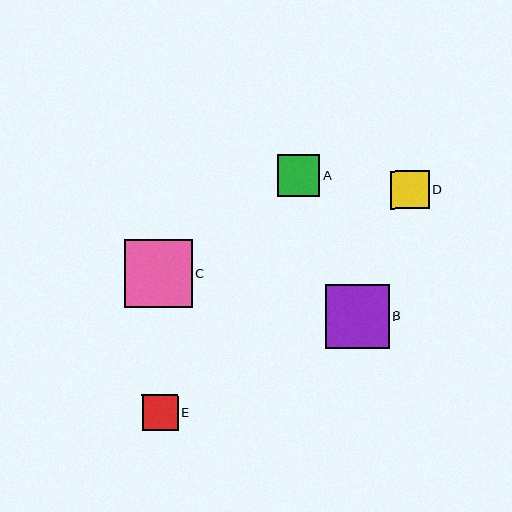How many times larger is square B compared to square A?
Square B is approximately 1.5 times the size of square A.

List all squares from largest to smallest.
From largest to smallest: C, B, A, D, E.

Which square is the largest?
Square C is the largest with a size of approximately 68 pixels.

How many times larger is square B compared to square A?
Square B is approximately 1.5 times the size of square A.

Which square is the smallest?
Square E is the smallest with a size of approximately 36 pixels.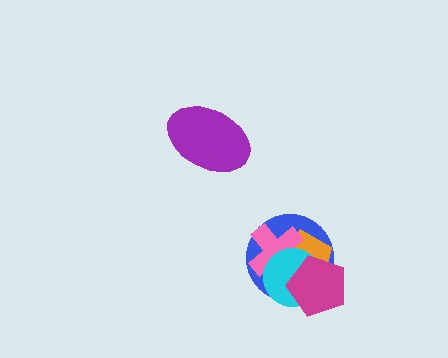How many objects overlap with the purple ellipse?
0 objects overlap with the purple ellipse.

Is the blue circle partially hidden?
Yes, it is partially covered by another shape.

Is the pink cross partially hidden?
Yes, it is partially covered by another shape.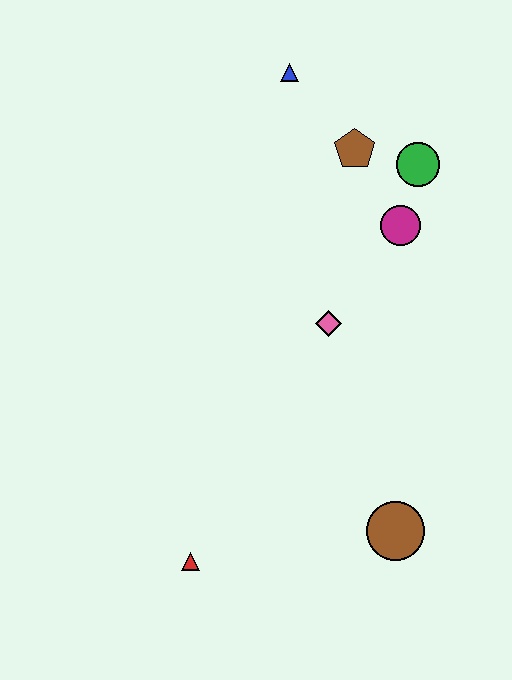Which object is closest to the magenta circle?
The green circle is closest to the magenta circle.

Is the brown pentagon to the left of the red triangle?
No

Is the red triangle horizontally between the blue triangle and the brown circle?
No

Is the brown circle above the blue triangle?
No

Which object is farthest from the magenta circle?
The red triangle is farthest from the magenta circle.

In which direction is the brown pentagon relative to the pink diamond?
The brown pentagon is above the pink diamond.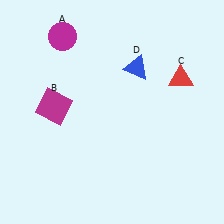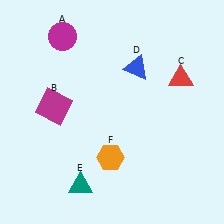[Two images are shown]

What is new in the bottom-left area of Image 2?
An orange hexagon (F) was added in the bottom-left area of Image 2.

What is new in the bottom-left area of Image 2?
A teal triangle (E) was added in the bottom-left area of Image 2.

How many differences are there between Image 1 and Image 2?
There are 2 differences between the two images.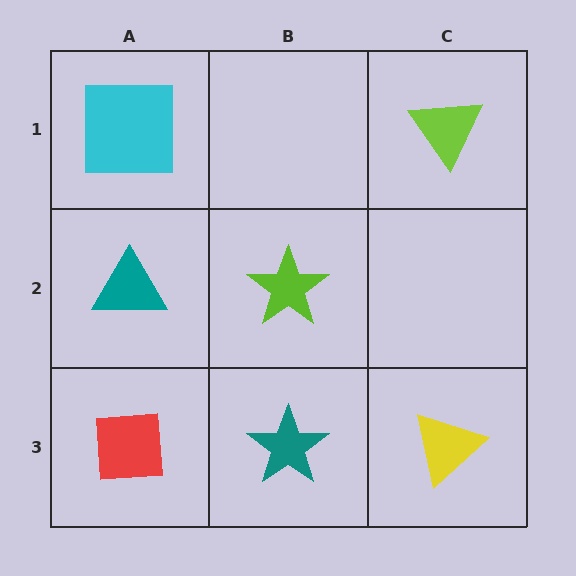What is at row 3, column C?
A yellow triangle.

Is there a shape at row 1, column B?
No, that cell is empty.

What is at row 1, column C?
A lime triangle.